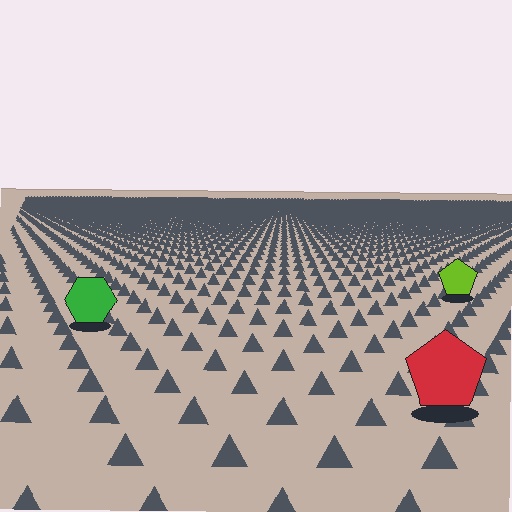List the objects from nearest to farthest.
From nearest to farthest: the red pentagon, the green hexagon, the lime pentagon.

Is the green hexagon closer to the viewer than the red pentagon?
No. The red pentagon is closer — you can tell from the texture gradient: the ground texture is coarser near it.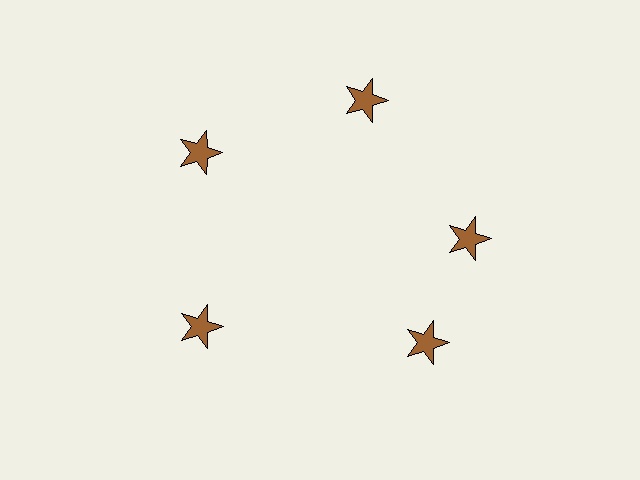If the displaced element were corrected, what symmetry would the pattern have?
It would have 5-fold rotational symmetry — the pattern would map onto itself every 72 degrees.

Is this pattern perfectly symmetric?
No. The 5 brown stars are arranged in a ring, but one element near the 5 o'clock position is rotated out of alignment along the ring, breaking the 5-fold rotational symmetry.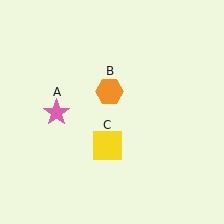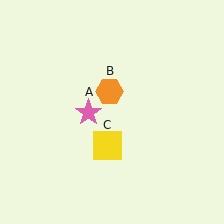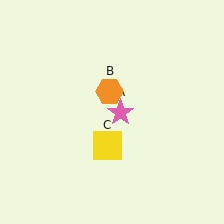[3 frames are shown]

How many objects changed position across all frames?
1 object changed position: pink star (object A).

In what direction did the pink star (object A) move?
The pink star (object A) moved right.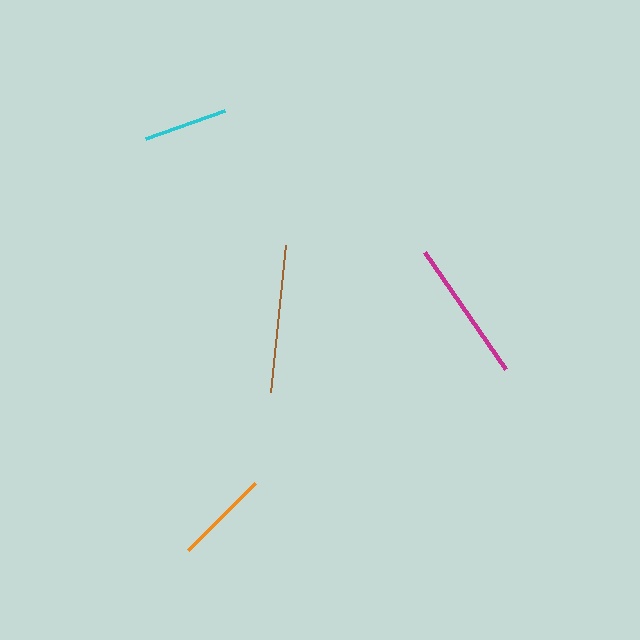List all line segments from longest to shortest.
From longest to shortest: brown, magenta, orange, cyan.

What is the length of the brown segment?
The brown segment is approximately 148 pixels long.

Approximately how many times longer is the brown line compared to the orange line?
The brown line is approximately 1.6 times the length of the orange line.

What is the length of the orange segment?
The orange segment is approximately 95 pixels long.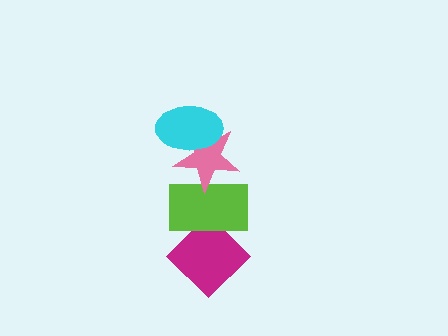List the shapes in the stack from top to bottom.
From top to bottom: the cyan ellipse, the pink star, the lime rectangle, the magenta diamond.